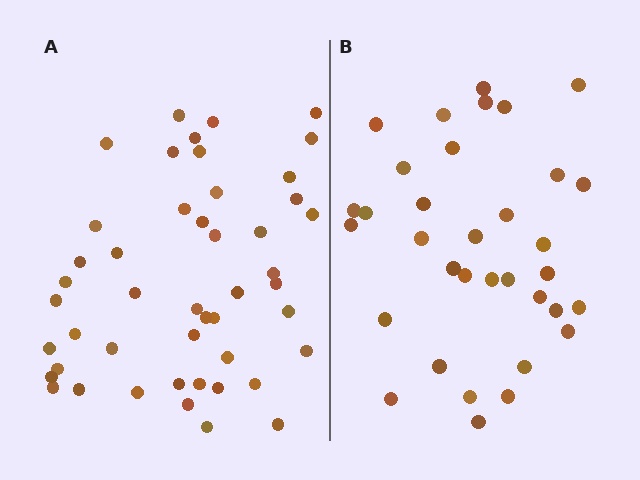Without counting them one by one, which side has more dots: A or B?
Region A (the left region) has more dots.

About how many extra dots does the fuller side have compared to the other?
Region A has approximately 15 more dots than region B.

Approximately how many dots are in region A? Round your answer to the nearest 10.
About 50 dots. (The exact count is 47, which rounds to 50.)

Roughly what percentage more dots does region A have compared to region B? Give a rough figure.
About 40% more.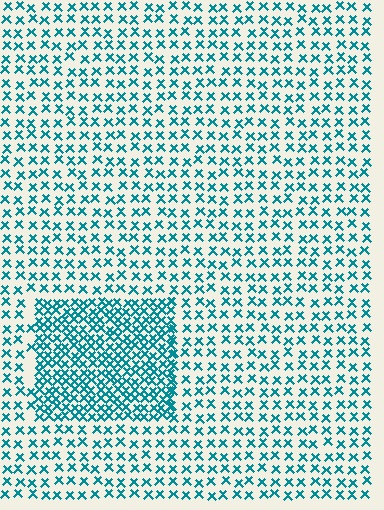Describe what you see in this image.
The image contains small teal elements arranged at two different densities. A rectangle-shaped region is visible where the elements are more densely packed than the surrounding area.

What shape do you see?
I see a rectangle.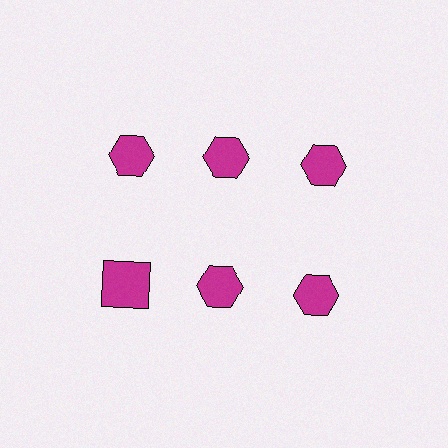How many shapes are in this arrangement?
There are 6 shapes arranged in a grid pattern.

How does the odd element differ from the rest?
It has a different shape: square instead of hexagon.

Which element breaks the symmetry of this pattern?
The magenta square in the second row, leftmost column breaks the symmetry. All other shapes are magenta hexagons.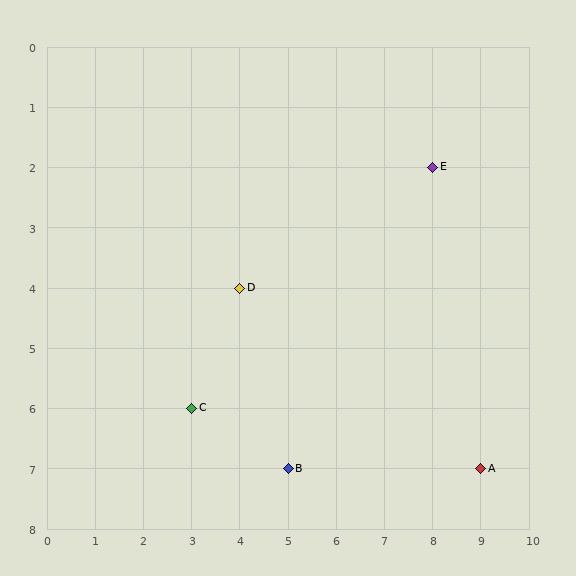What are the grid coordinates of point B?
Point B is at grid coordinates (5, 7).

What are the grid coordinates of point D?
Point D is at grid coordinates (4, 4).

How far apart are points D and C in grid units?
Points D and C are 1 column and 2 rows apart (about 2.2 grid units diagonally).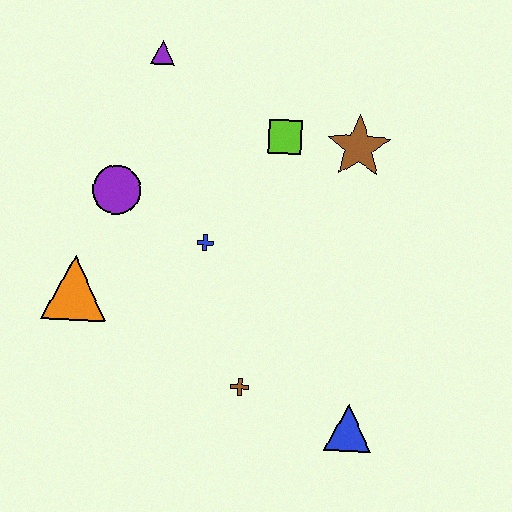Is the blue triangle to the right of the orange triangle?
Yes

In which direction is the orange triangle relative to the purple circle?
The orange triangle is below the purple circle.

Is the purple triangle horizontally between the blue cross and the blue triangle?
No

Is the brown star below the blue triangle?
No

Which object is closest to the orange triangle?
The purple circle is closest to the orange triangle.